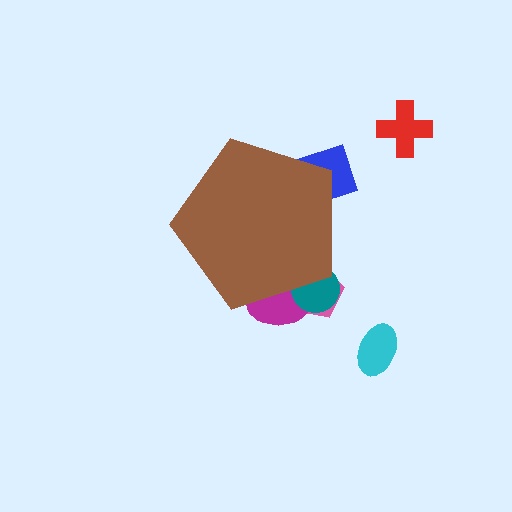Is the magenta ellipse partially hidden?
Yes, the magenta ellipse is partially hidden behind the brown pentagon.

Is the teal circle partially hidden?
Yes, the teal circle is partially hidden behind the brown pentagon.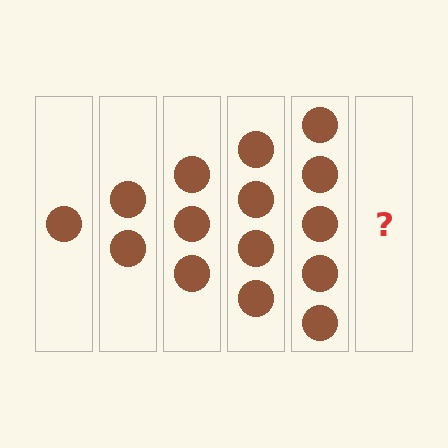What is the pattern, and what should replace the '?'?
The pattern is that each step adds one more circle. The '?' should be 6 circles.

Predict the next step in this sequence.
The next step is 6 circles.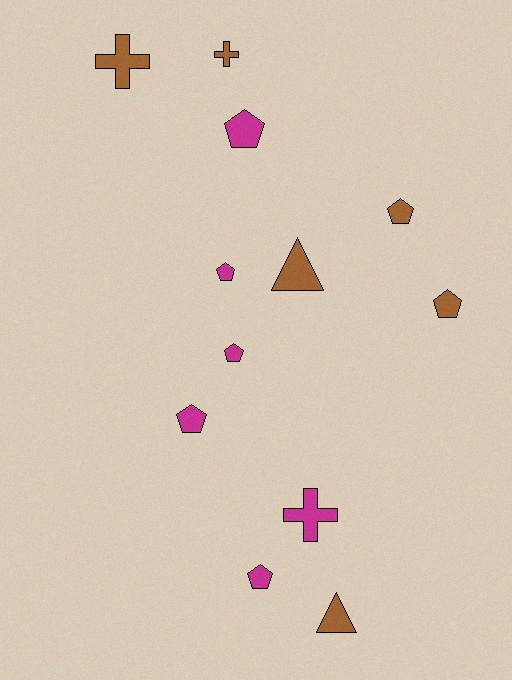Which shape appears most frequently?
Pentagon, with 7 objects.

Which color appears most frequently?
Brown, with 6 objects.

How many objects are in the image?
There are 12 objects.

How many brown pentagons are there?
There are 2 brown pentagons.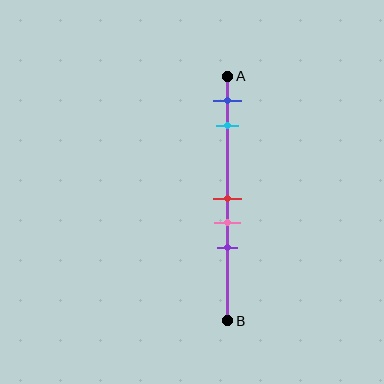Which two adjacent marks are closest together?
The red and pink marks are the closest adjacent pair.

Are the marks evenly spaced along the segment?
No, the marks are not evenly spaced.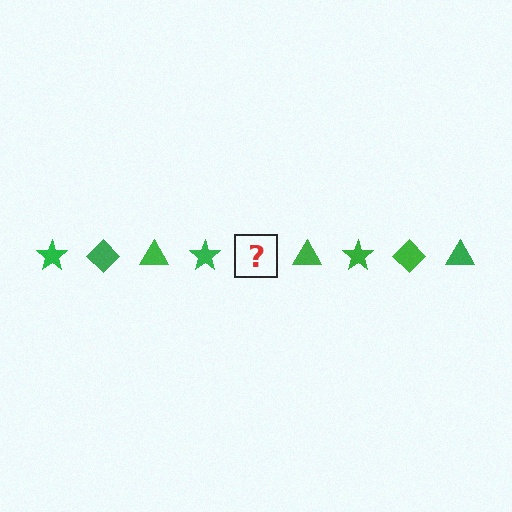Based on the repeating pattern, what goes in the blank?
The blank should be a green diamond.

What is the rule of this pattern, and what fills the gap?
The rule is that the pattern cycles through star, diamond, triangle shapes in green. The gap should be filled with a green diamond.